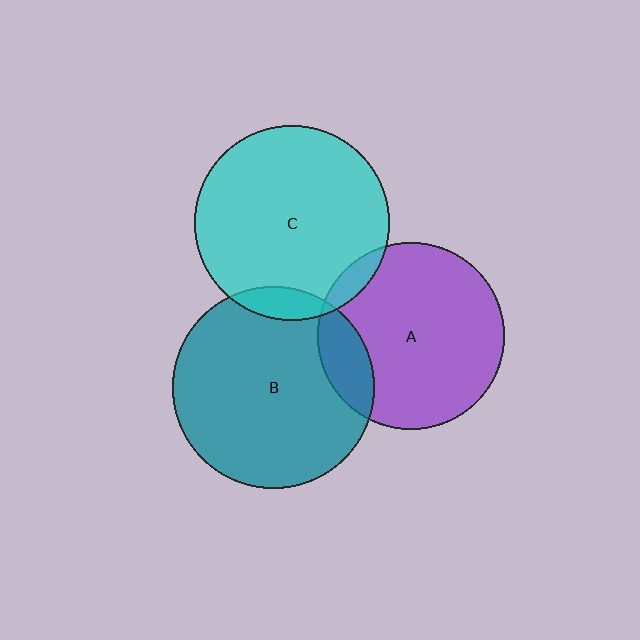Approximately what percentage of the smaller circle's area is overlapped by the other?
Approximately 10%.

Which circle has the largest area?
Circle B (teal).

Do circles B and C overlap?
Yes.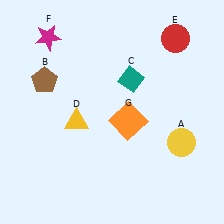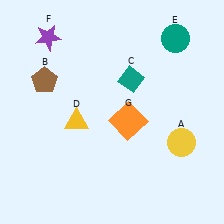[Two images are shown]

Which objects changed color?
E changed from red to teal. F changed from magenta to purple.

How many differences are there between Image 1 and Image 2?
There are 2 differences between the two images.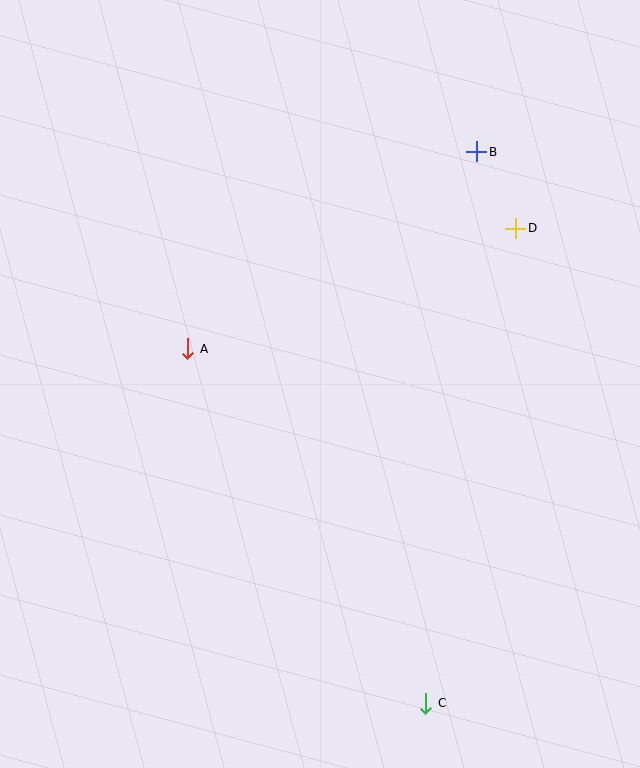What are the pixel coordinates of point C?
Point C is at (426, 703).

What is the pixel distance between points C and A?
The distance between C and A is 427 pixels.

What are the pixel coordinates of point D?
Point D is at (516, 228).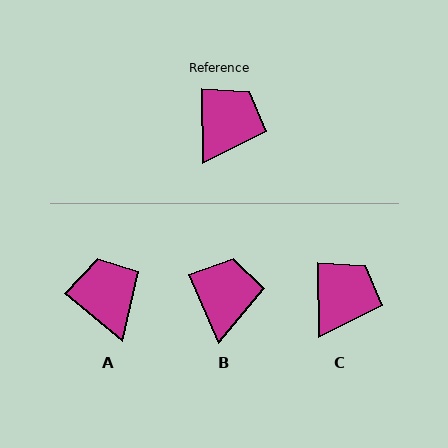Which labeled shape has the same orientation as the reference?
C.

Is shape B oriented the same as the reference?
No, it is off by about 23 degrees.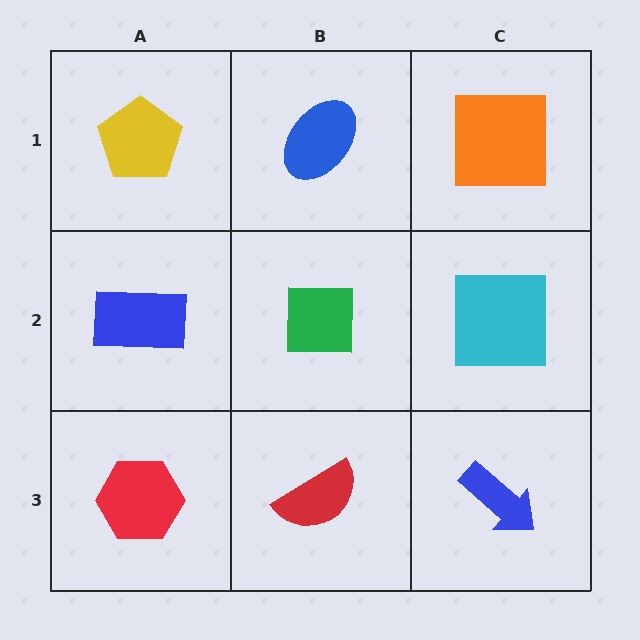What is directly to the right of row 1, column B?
An orange square.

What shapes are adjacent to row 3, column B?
A green square (row 2, column B), a red hexagon (row 3, column A), a blue arrow (row 3, column C).